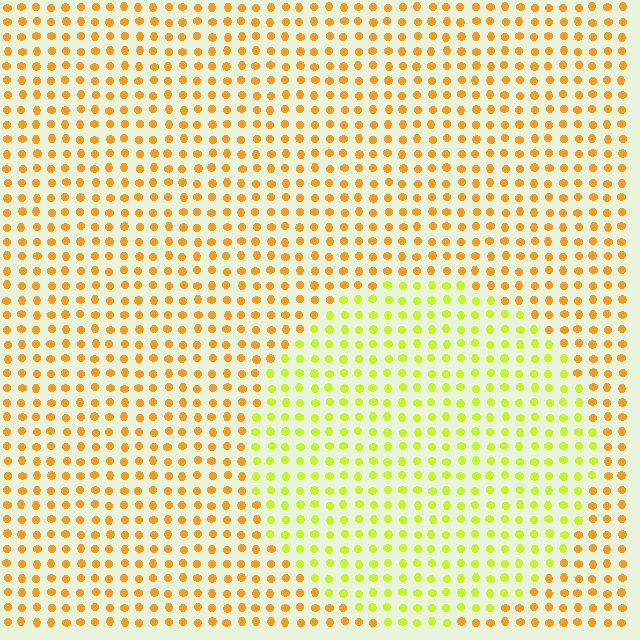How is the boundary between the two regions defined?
The boundary is defined purely by a slight shift in hue (about 39 degrees). Spacing, size, and orientation are identical on both sides.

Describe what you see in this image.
The image is filled with small orange elements in a uniform arrangement. A circle-shaped region is visible where the elements are tinted to a slightly different hue, forming a subtle color boundary.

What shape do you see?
I see a circle.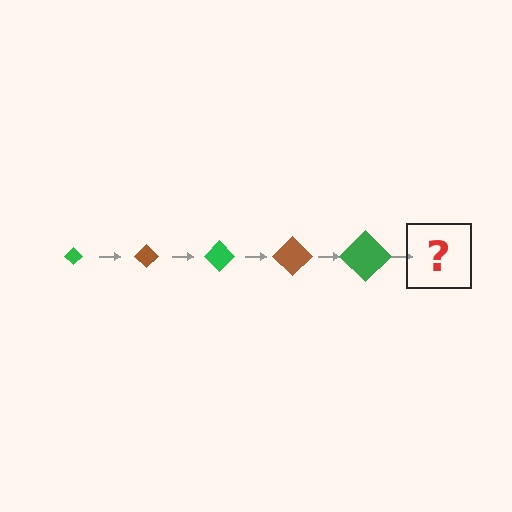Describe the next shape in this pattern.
It should be a brown diamond, larger than the previous one.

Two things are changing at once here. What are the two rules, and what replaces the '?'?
The two rules are that the diamond grows larger each step and the color cycles through green and brown. The '?' should be a brown diamond, larger than the previous one.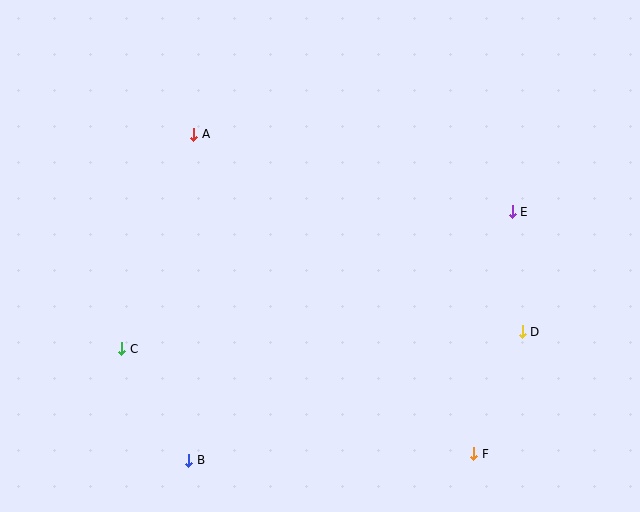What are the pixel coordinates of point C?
Point C is at (122, 349).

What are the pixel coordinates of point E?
Point E is at (512, 212).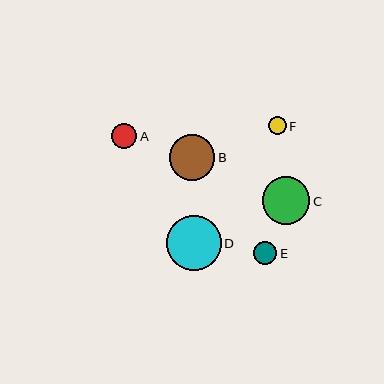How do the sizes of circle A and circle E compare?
Circle A and circle E are approximately the same size.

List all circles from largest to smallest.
From largest to smallest: D, C, B, A, E, F.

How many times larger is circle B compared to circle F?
Circle B is approximately 2.5 times the size of circle F.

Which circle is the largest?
Circle D is the largest with a size of approximately 55 pixels.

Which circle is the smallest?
Circle F is the smallest with a size of approximately 18 pixels.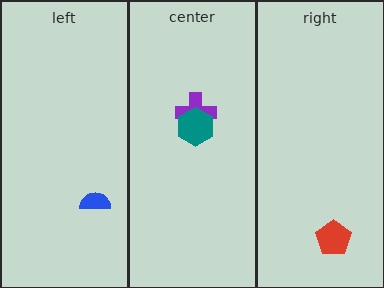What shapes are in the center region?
The purple cross, the teal hexagon.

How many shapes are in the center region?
2.